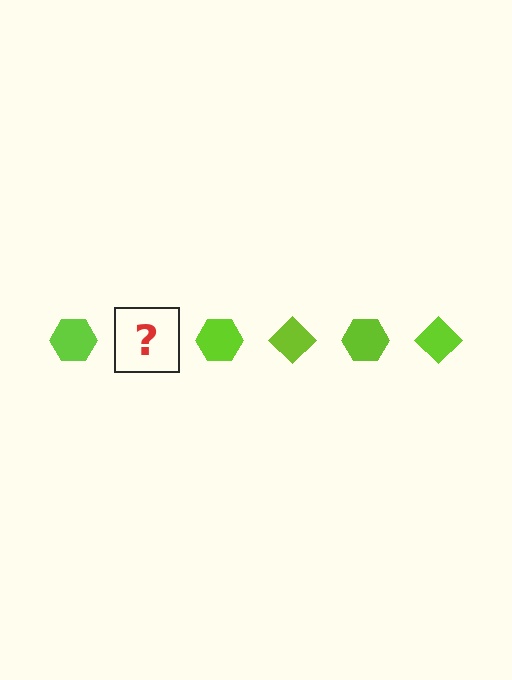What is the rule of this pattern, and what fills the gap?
The rule is that the pattern cycles through hexagon, diamond shapes in lime. The gap should be filled with a lime diamond.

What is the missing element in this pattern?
The missing element is a lime diamond.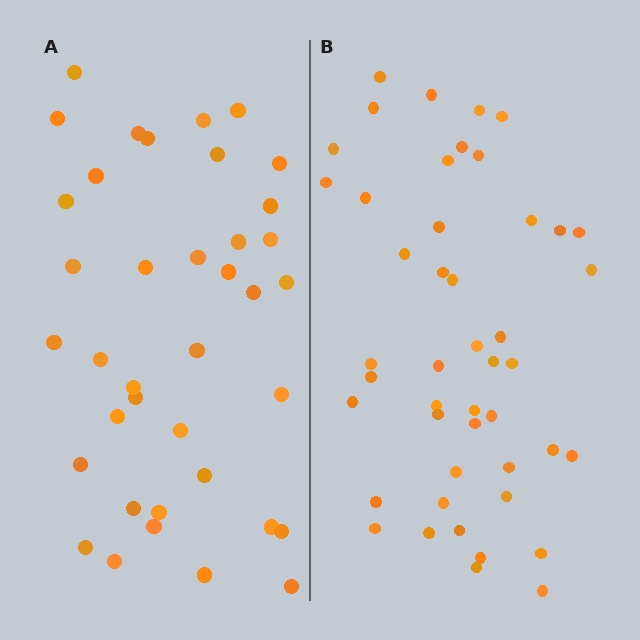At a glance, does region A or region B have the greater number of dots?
Region B (the right region) has more dots.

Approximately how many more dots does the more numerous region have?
Region B has roughly 8 or so more dots than region A.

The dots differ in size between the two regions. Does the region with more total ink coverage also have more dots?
No. Region A has more total ink coverage because its dots are larger, but region B actually contains more individual dots. Total area can be misleading — the number of items is what matters here.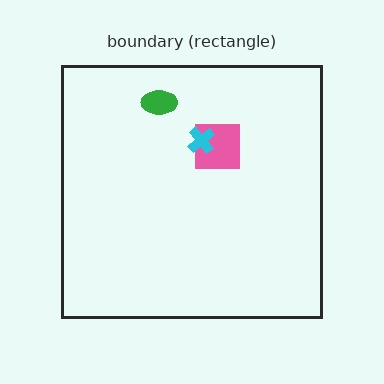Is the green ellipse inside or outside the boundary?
Inside.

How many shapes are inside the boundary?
3 inside, 0 outside.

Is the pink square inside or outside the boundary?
Inside.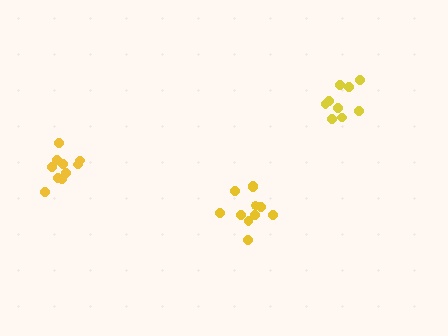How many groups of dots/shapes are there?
There are 3 groups.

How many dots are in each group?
Group 1: 10 dots, Group 2: 9 dots, Group 3: 11 dots (30 total).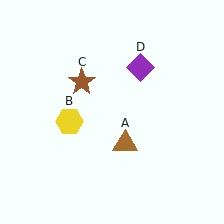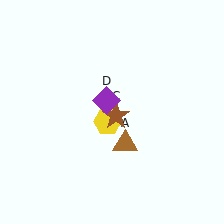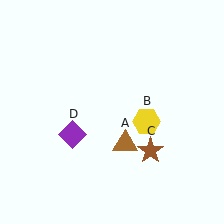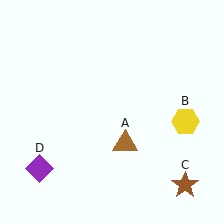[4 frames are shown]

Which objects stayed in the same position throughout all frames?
Brown triangle (object A) remained stationary.